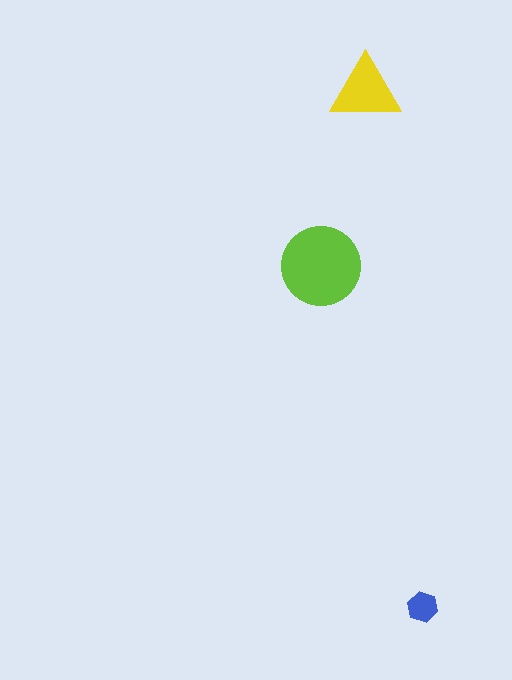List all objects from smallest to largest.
The blue hexagon, the yellow triangle, the lime circle.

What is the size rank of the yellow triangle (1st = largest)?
2nd.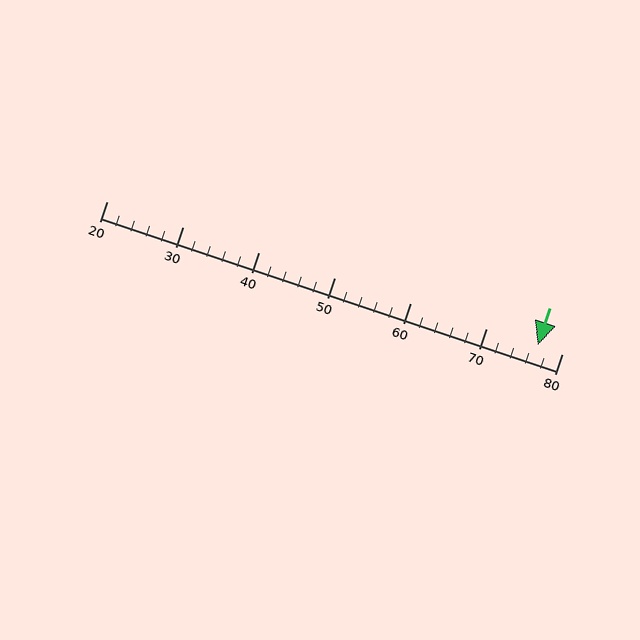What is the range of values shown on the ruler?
The ruler shows values from 20 to 80.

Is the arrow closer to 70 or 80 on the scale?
The arrow is closer to 80.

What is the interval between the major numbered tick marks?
The major tick marks are spaced 10 units apart.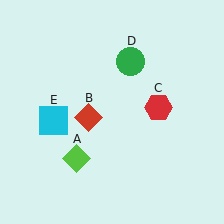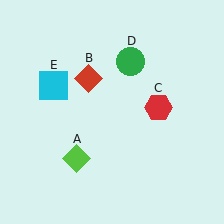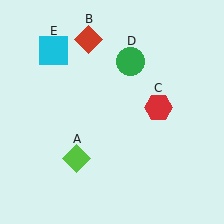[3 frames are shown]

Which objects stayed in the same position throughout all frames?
Lime diamond (object A) and red hexagon (object C) and green circle (object D) remained stationary.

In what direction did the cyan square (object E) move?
The cyan square (object E) moved up.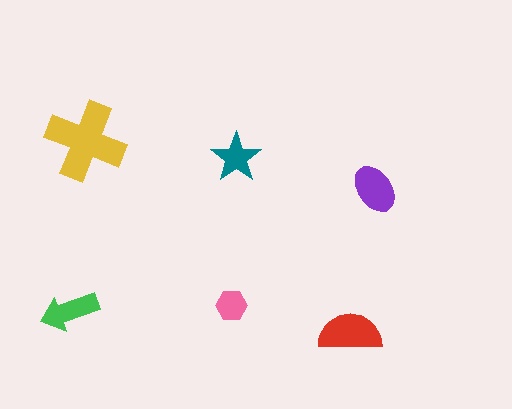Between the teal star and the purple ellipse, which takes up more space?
The purple ellipse.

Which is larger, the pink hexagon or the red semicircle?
The red semicircle.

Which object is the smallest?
The pink hexagon.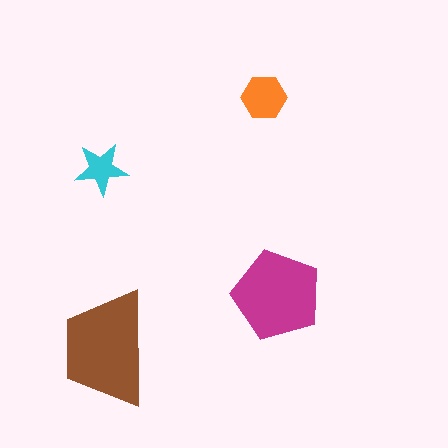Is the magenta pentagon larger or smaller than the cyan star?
Larger.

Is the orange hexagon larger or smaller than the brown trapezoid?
Smaller.